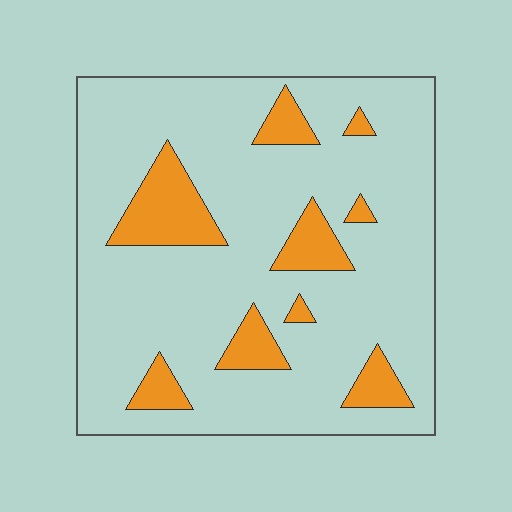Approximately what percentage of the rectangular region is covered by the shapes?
Approximately 15%.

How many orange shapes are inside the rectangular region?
9.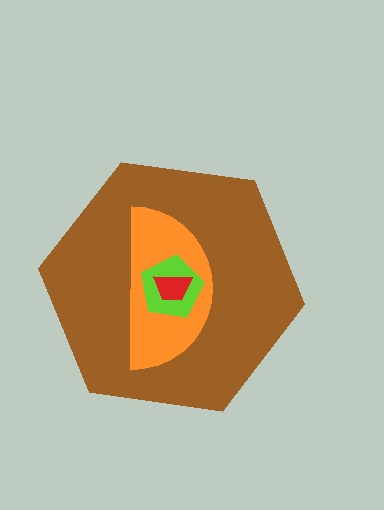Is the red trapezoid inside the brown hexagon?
Yes.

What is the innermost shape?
The red trapezoid.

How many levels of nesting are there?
4.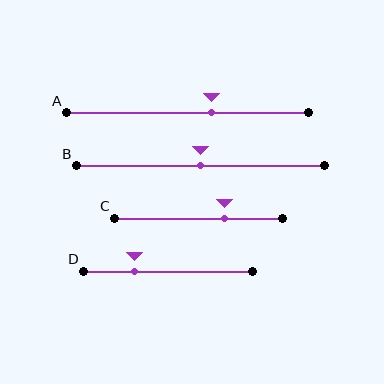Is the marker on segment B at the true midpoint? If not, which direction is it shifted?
Yes, the marker on segment B is at the true midpoint.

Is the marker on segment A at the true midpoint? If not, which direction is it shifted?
No, the marker on segment A is shifted to the right by about 10% of the segment length.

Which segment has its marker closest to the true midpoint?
Segment B has its marker closest to the true midpoint.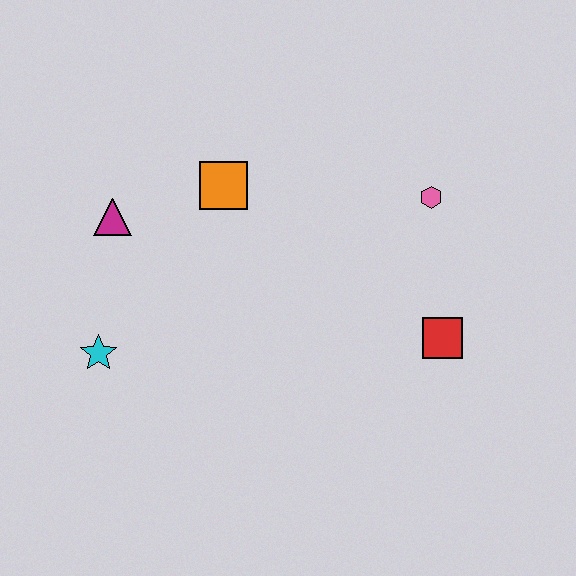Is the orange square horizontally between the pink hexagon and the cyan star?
Yes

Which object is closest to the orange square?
The magenta triangle is closest to the orange square.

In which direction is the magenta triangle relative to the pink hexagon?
The magenta triangle is to the left of the pink hexagon.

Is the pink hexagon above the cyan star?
Yes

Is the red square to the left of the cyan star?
No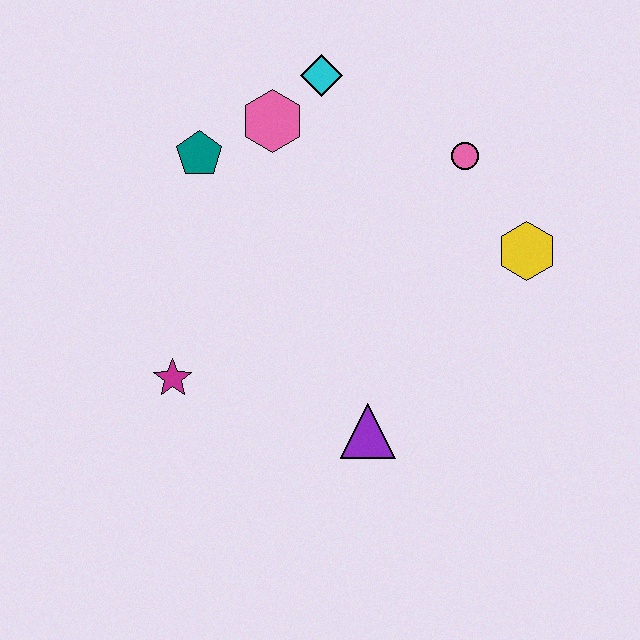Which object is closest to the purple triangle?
The magenta star is closest to the purple triangle.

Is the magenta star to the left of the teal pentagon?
Yes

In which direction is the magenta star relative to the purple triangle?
The magenta star is to the left of the purple triangle.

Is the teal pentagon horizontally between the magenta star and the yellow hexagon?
Yes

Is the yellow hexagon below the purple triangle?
No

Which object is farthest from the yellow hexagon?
The magenta star is farthest from the yellow hexagon.